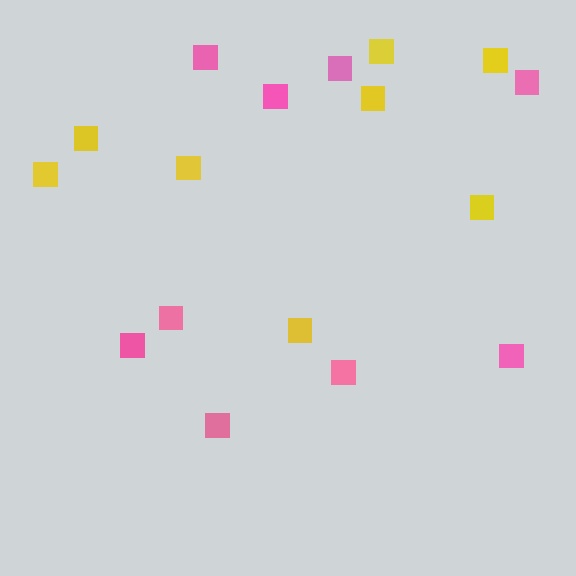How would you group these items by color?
There are 2 groups: one group of pink squares (9) and one group of yellow squares (8).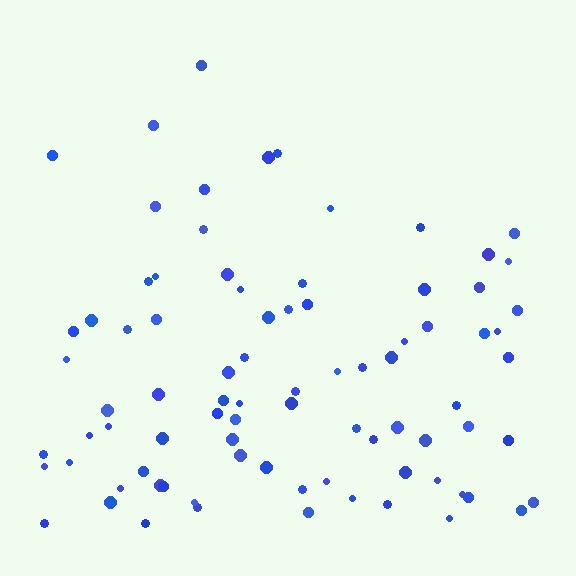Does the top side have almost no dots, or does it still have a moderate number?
Still a moderate number, just noticeably fewer than the bottom.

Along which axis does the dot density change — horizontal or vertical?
Vertical.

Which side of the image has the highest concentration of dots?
The bottom.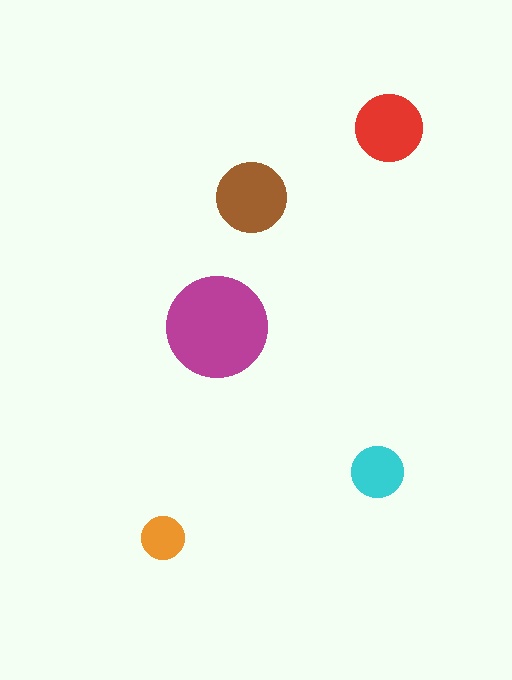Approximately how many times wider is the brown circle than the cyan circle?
About 1.5 times wider.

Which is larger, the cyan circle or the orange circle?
The cyan one.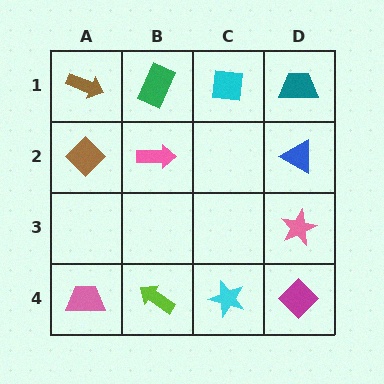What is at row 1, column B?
A green rectangle.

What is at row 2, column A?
A brown diamond.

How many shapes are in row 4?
4 shapes.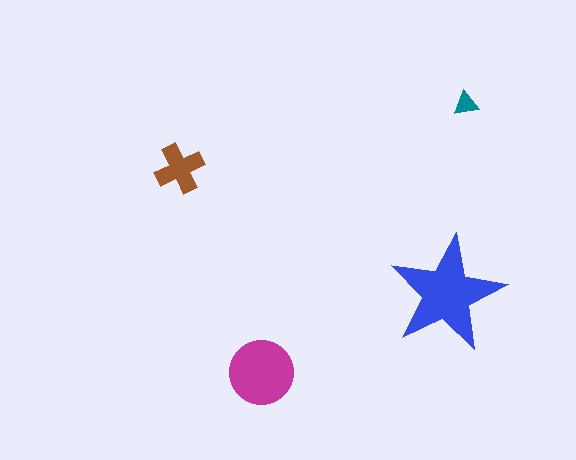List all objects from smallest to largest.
The teal triangle, the brown cross, the magenta circle, the blue star.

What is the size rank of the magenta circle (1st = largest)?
2nd.